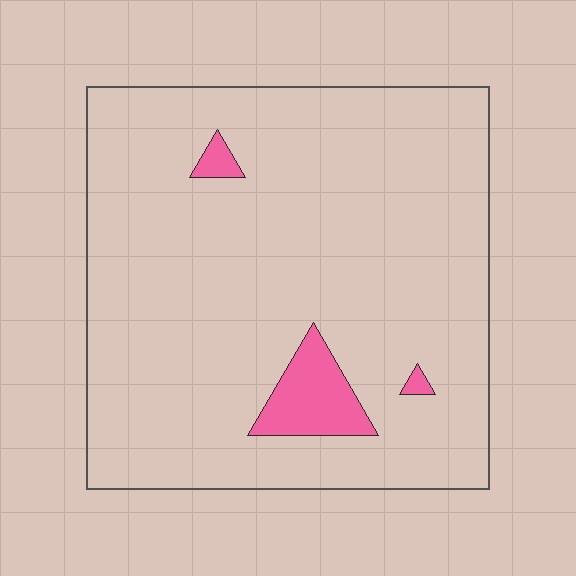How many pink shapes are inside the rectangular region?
3.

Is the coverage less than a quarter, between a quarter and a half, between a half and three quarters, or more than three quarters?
Less than a quarter.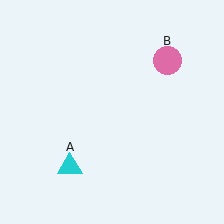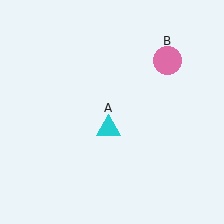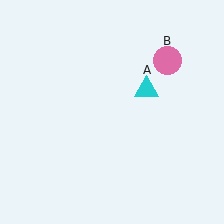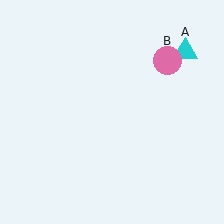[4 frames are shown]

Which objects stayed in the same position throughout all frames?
Pink circle (object B) remained stationary.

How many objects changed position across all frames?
1 object changed position: cyan triangle (object A).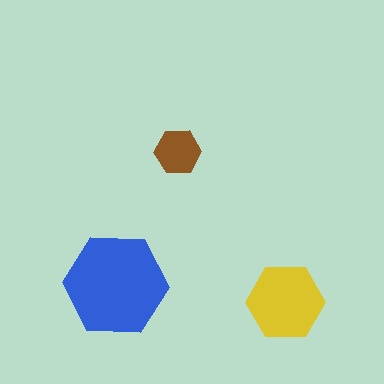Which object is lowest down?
The yellow hexagon is bottommost.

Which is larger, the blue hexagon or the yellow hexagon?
The blue one.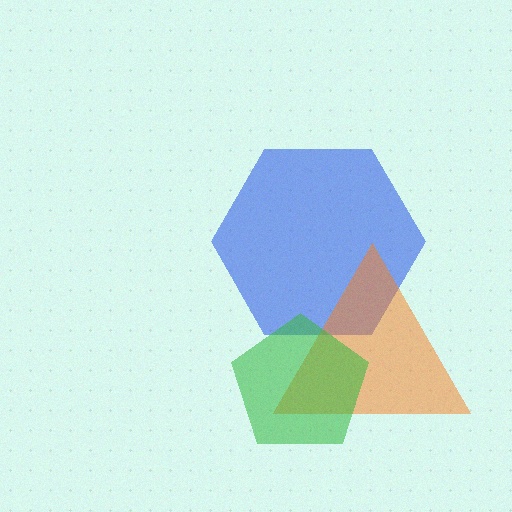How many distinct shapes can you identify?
There are 3 distinct shapes: a blue hexagon, an orange triangle, a green pentagon.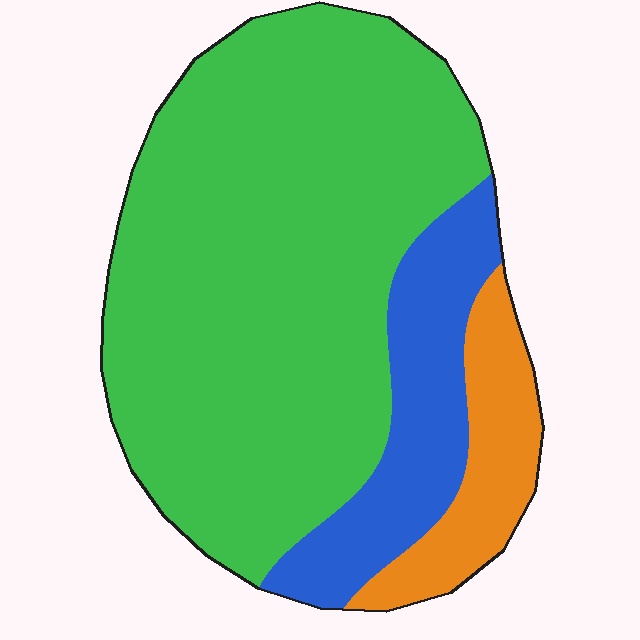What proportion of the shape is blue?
Blue covers roughly 15% of the shape.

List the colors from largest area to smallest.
From largest to smallest: green, blue, orange.